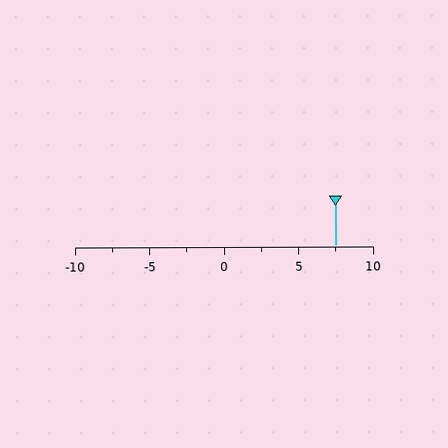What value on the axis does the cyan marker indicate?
The marker indicates approximately 7.5.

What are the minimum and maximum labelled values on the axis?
The axis runs from -10 to 10.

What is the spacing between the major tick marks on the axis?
The major ticks are spaced 5 apart.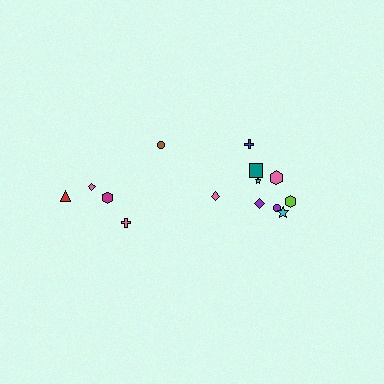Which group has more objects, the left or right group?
The right group.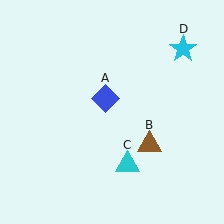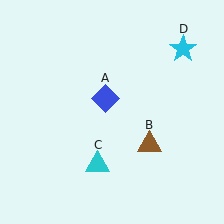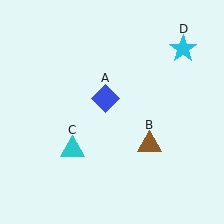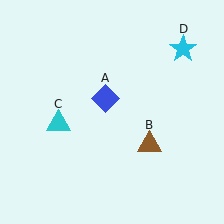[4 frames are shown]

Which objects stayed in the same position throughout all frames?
Blue diamond (object A) and brown triangle (object B) and cyan star (object D) remained stationary.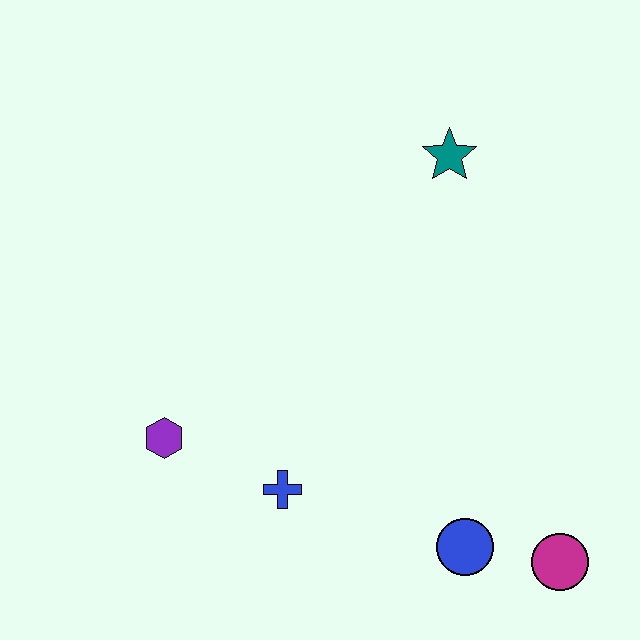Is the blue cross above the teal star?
No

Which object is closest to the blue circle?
The magenta circle is closest to the blue circle.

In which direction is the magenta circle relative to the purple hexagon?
The magenta circle is to the right of the purple hexagon.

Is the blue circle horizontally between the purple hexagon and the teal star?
No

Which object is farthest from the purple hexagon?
The magenta circle is farthest from the purple hexagon.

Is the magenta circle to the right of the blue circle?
Yes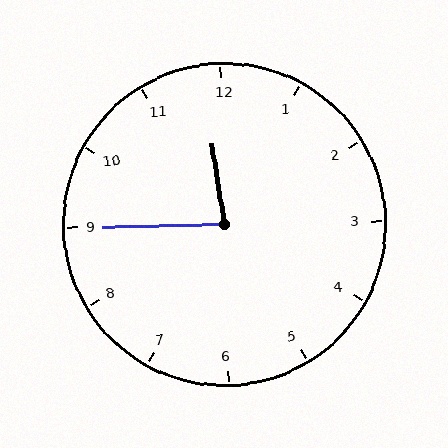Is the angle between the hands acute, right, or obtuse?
It is acute.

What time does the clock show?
11:45.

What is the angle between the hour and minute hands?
Approximately 82 degrees.